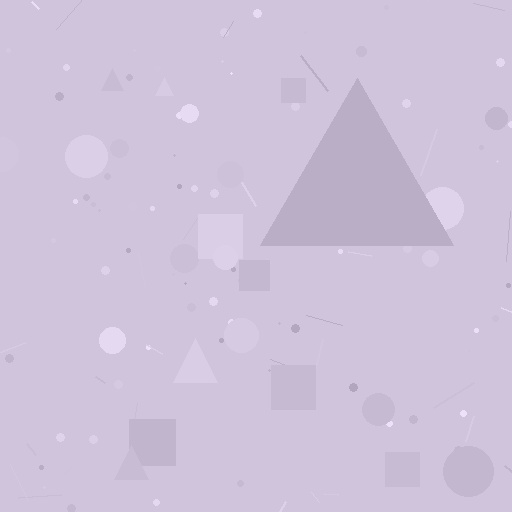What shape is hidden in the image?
A triangle is hidden in the image.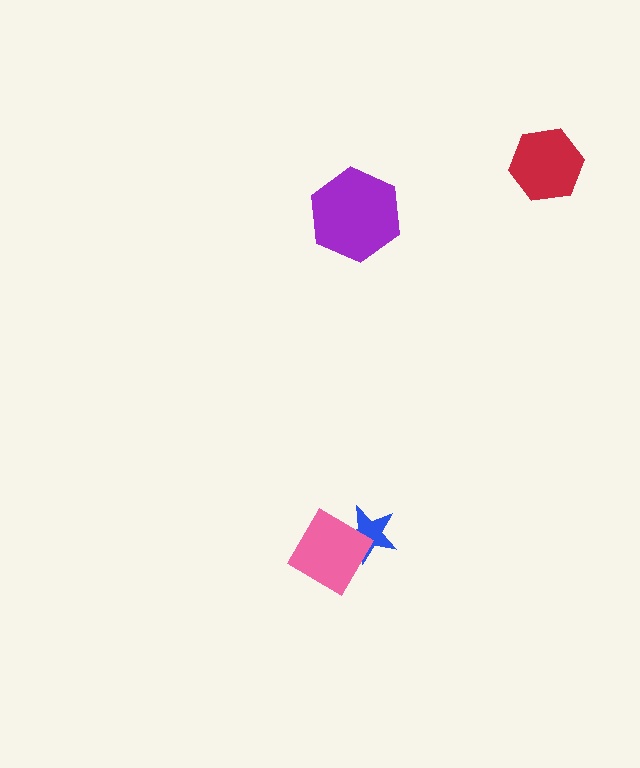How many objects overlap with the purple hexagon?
0 objects overlap with the purple hexagon.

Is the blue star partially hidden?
Yes, it is partially covered by another shape.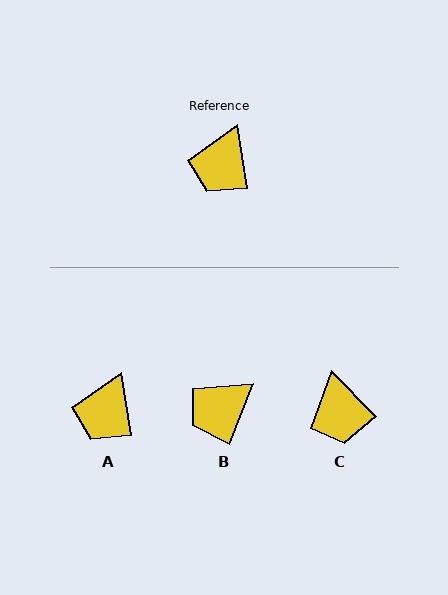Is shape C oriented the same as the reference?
No, it is off by about 35 degrees.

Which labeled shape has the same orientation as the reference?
A.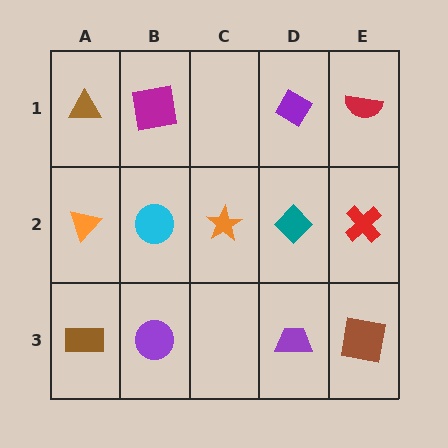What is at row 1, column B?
A magenta square.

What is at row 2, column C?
An orange star.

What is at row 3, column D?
A purple trapezoid.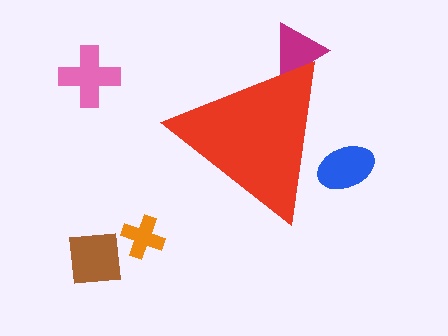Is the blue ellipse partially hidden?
Yes, the blue ellipse is partially hidden behind the red triangle.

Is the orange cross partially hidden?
No, the orange cross is fully visible.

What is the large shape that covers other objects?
A red triangle.